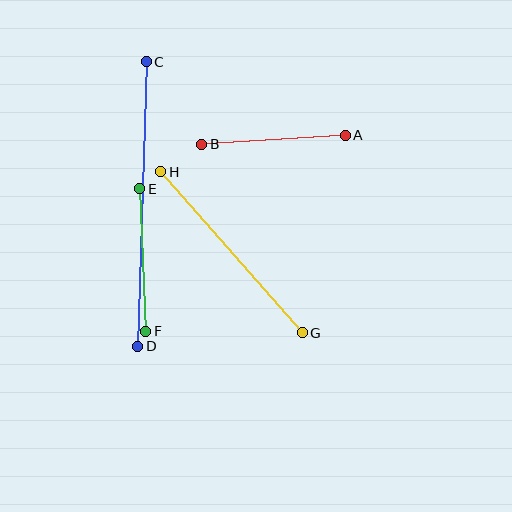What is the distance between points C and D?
The distance is approximately 284 pixels.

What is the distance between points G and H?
The distance is approximately 214 pixels.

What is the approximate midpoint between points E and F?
The midpoint is at approximately (143, 260) pixels.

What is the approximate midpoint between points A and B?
The midpoint is at approximately (274, 140) pixels.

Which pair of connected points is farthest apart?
Points C and D are farthest apart.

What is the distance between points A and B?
The distance is approximately 144 pixels.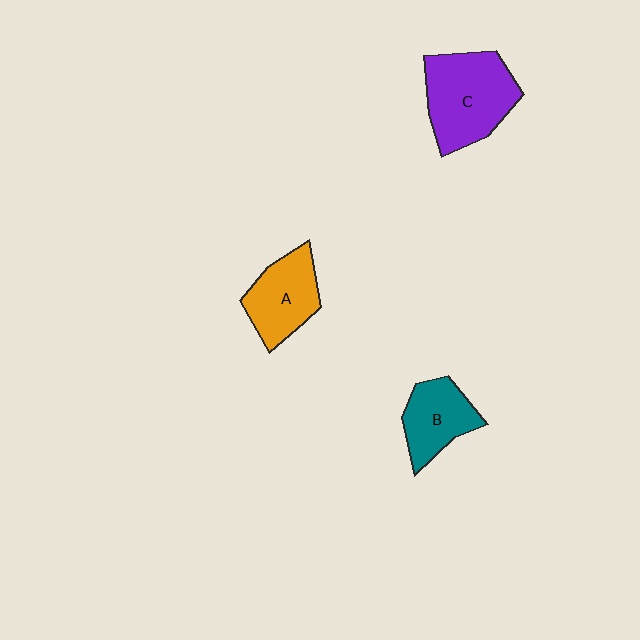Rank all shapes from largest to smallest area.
From largest to smallest: C (purple), A (orange), B (teal).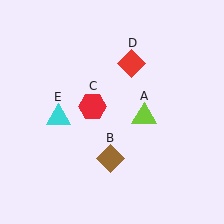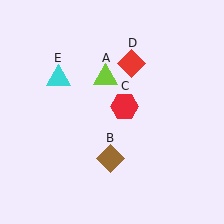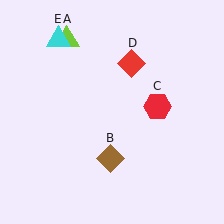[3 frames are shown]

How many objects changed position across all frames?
3 objects changed position: lime triangle (object A), red hexagon (object C), cyan triangle (object E).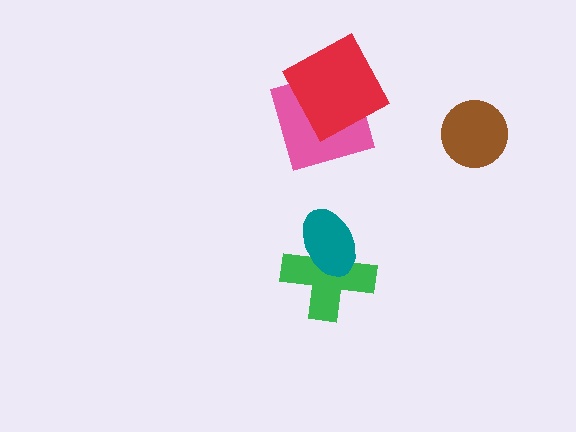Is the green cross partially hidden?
Yes, it is partially covered by another shape.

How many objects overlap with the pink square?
1 object overlaps with the pink square.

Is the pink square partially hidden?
Yes, it is partially covered by another shape.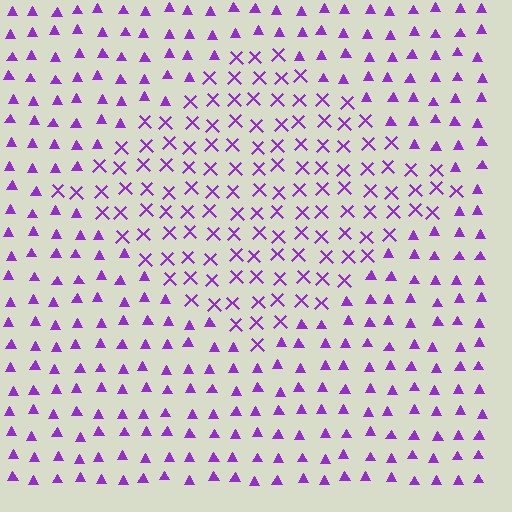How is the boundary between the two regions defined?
The boundary is defined by a change in element shape: X marks inside vs. triangles outside. All elements share the same color and spacing.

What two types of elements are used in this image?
The image uses X marks inside the diamond region and triangles outside it.